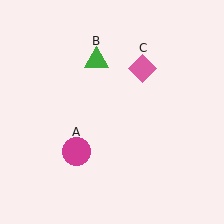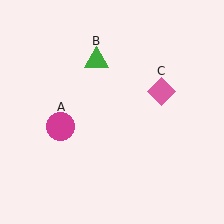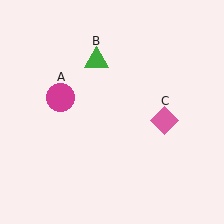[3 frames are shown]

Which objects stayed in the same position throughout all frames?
Green triangle (object B) remained stationary.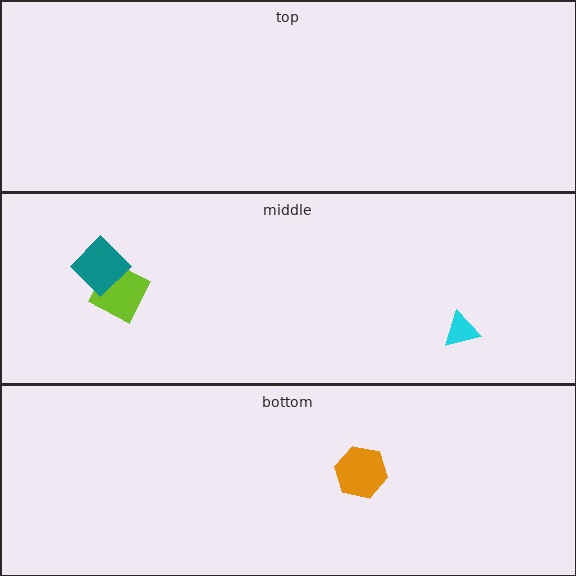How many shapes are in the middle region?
3.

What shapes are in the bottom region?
The orange hexagon.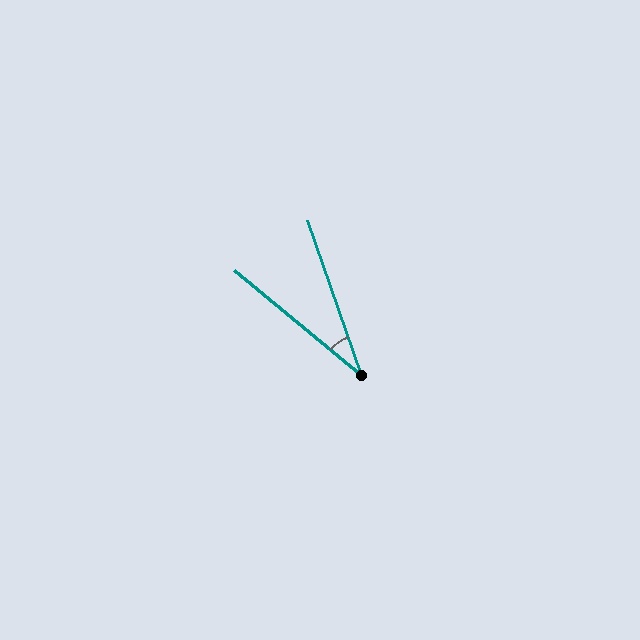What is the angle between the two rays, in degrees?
Approximately 31 degrees.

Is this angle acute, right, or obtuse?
It is acute.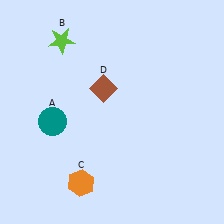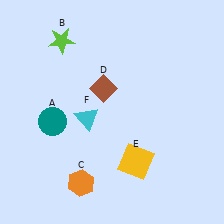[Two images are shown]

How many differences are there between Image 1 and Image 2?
There are 2 differences between the two images.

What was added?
A yellow square (E), a cyan triangle (F) were added in Image 2.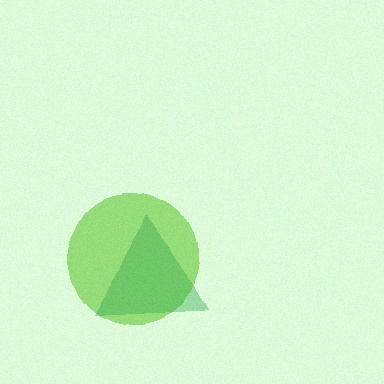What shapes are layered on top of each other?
The layered shapes are: a lime circle, a green triangle.